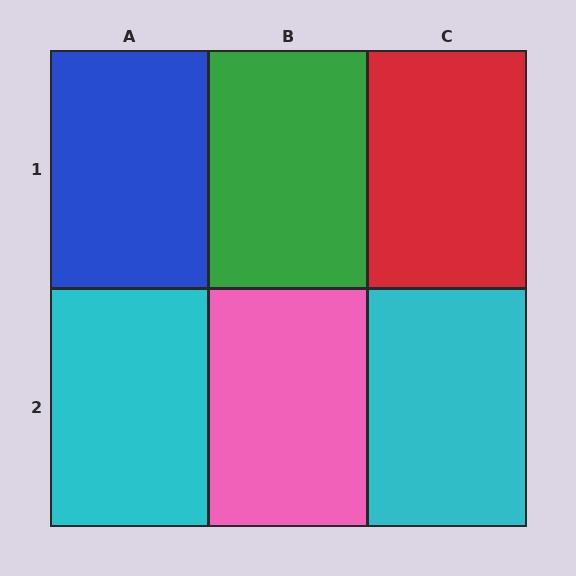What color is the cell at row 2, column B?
Pink.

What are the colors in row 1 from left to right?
Blue, green, red.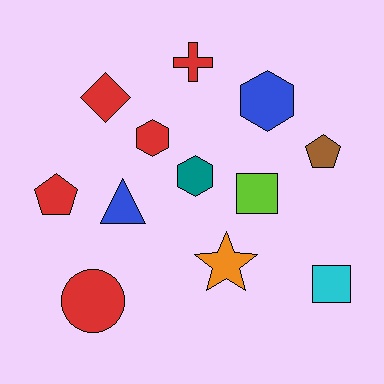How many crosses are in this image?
There is 1 cross.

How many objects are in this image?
There are 12 objects.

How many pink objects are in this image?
There are no pink objects.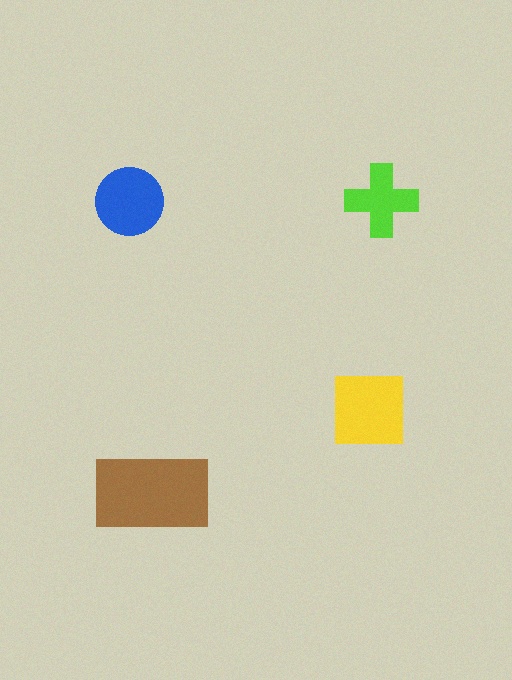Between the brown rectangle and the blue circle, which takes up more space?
The brown rectangle.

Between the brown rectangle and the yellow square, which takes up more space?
The brown rectangle.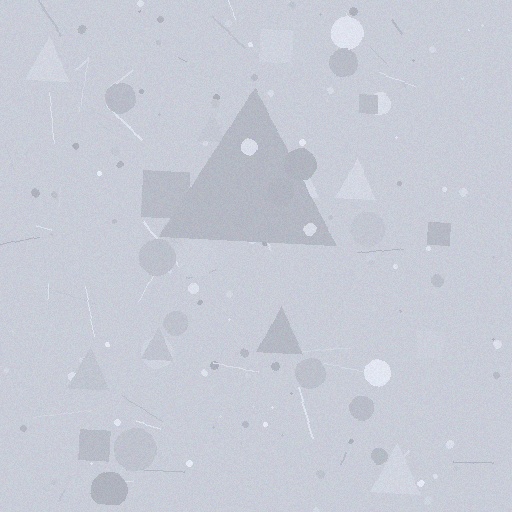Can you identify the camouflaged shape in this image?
The camouflaged shape is a triangle.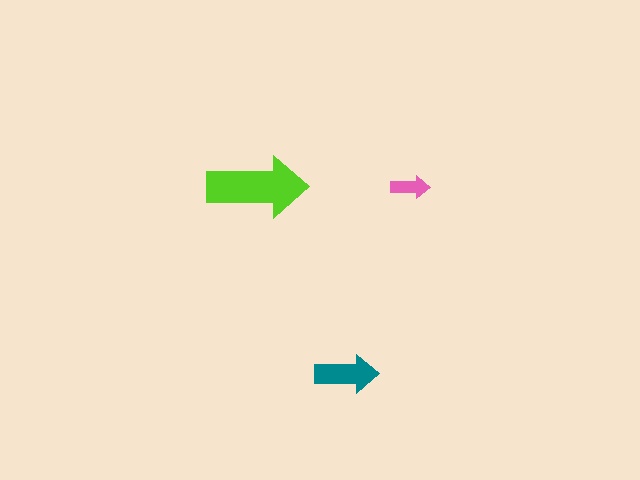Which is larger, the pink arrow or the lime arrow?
The lime one.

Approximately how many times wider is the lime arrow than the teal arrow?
About 1.5 times wider.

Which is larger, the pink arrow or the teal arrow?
The teal one.